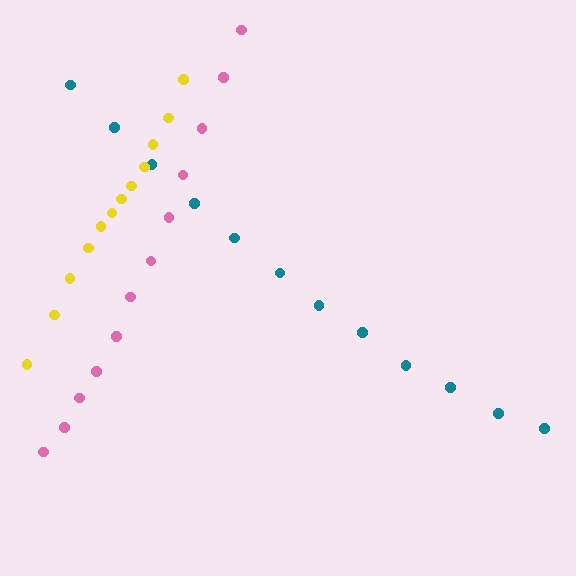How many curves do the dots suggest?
There are 3 distinct paths.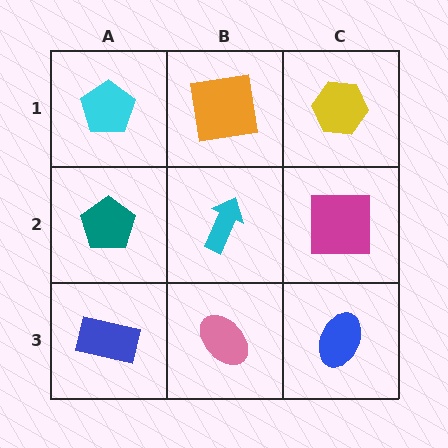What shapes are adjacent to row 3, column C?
A magenta square (row 2, column C), a pink ellipse (row 3, column B).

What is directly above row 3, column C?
A magenta square.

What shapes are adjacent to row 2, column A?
A cyan pentagon (row 1, column A), a blue rectangle (row 3, column A), a cyan arrow (row 2, column B).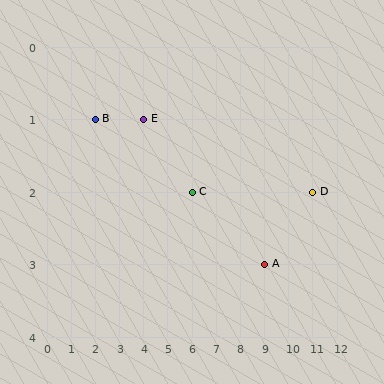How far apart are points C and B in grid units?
Points C and B are 4 columns and 1 row apart (about 4.1 grid units diagonally).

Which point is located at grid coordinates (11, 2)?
Point D is at (11, 2).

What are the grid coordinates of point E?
Point E is at grid coordinates (4, 1).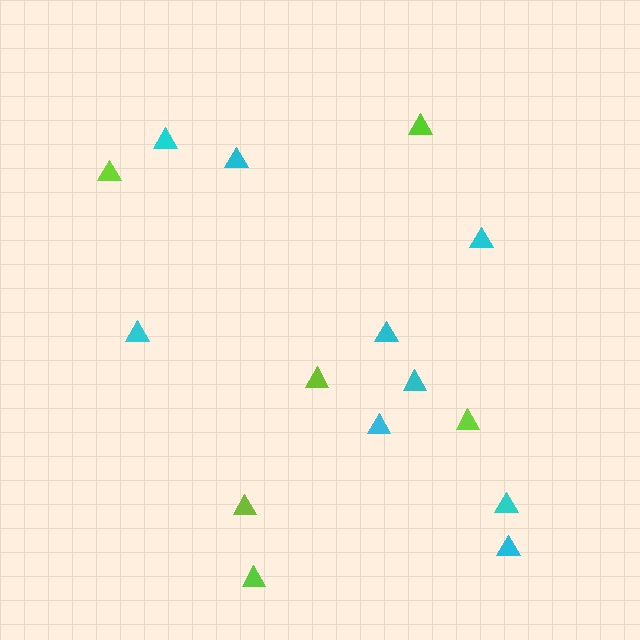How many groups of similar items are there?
There are 2 groups: one group of lime triangles (6) and one group of cyan triangles (9).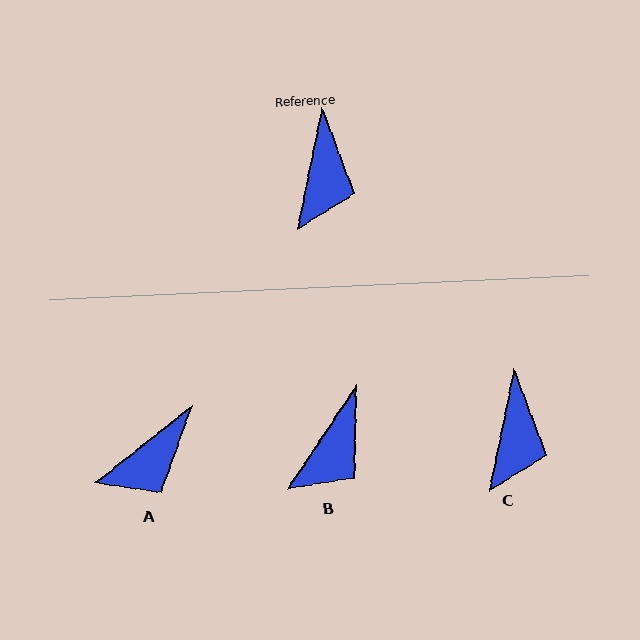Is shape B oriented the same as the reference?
No, it is off by about 22 degrees.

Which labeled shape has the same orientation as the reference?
C.